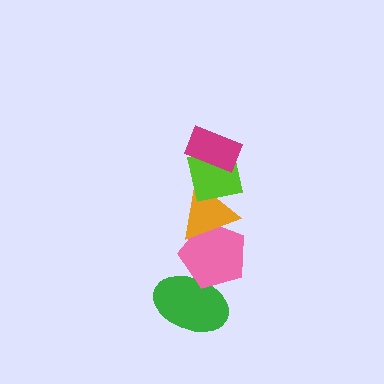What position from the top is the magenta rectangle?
The magenta rectangle is 1st from the top.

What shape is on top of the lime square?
The magenta rectangle is on top of the lime square.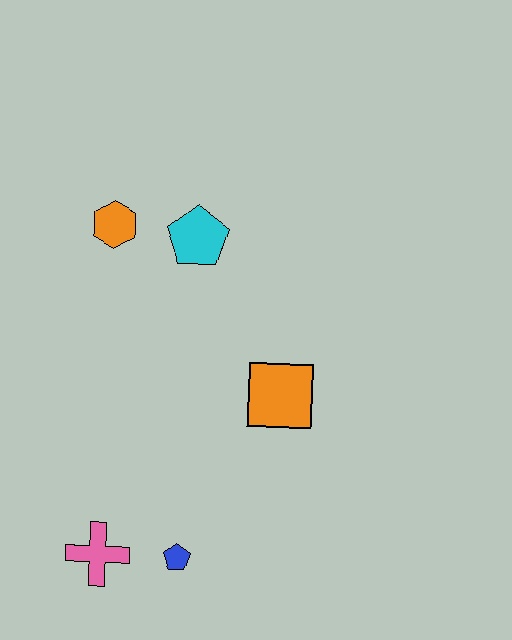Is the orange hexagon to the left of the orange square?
Yes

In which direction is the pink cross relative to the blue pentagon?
The pink cross is to the left of the blue pentagon.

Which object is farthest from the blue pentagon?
The orange hexagon is farthest from the blue pentagon.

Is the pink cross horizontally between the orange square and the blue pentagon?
No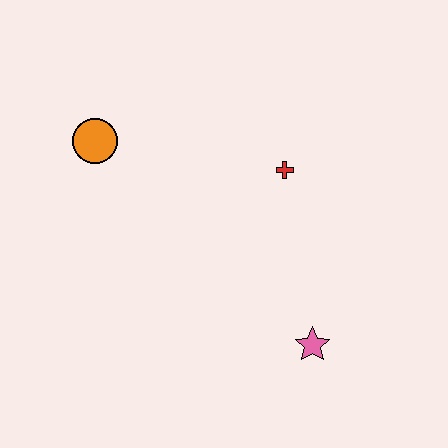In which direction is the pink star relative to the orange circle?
The pink star is to the right of the orange circle.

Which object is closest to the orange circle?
The red cross is closest to the orange circle.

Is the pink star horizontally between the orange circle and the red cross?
No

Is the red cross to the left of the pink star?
Yes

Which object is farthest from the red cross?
The orange circle is farthest from the red cross.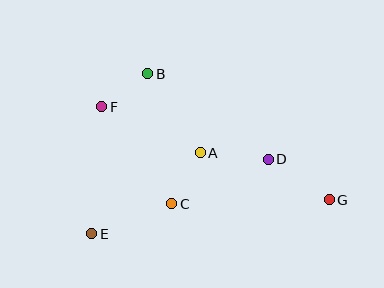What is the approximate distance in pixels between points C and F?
The distance between C and F is approximately 120 pixels.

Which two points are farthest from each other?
Points F and G are farthest from each other.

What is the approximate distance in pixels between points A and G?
The distance between A and G is approximately 137 pixels.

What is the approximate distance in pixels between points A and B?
The distance between A and B is approximately 95 pixels.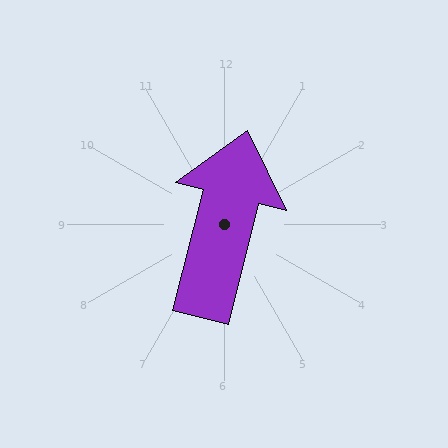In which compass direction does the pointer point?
North.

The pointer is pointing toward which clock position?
Roughly 12 o'clock.